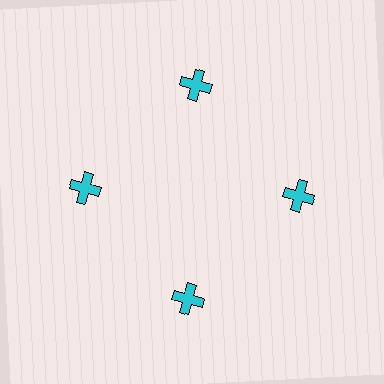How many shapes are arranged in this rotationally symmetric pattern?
There are 4 shapes, arranged in 4 groups of 1.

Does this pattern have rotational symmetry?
Yes, this pattern has 4-fold rotational symmetry. It looks the same after rotating 90 degrees around the center.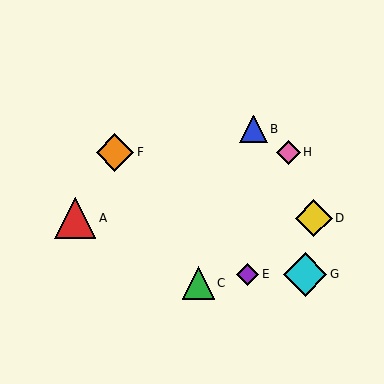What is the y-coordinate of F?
Object F is at y≈152.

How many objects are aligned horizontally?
2 objects (A, D) are aligned horizontally.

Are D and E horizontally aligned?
No, D is at y≈218 and E is at y≈274.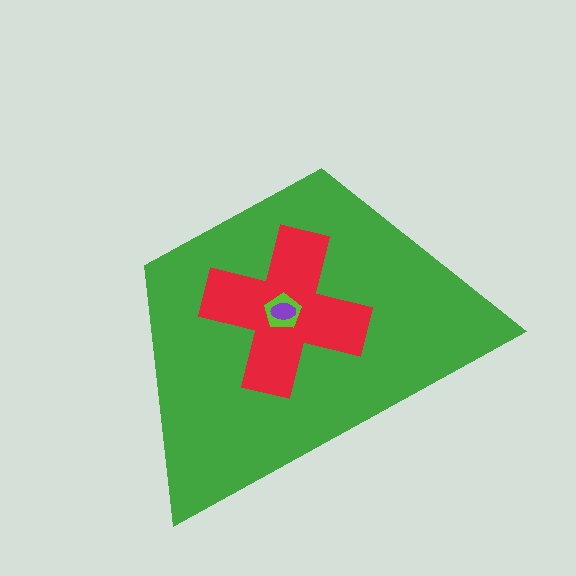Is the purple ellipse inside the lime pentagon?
Yes.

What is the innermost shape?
The purple ellipse.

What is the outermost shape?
The green trapezoid.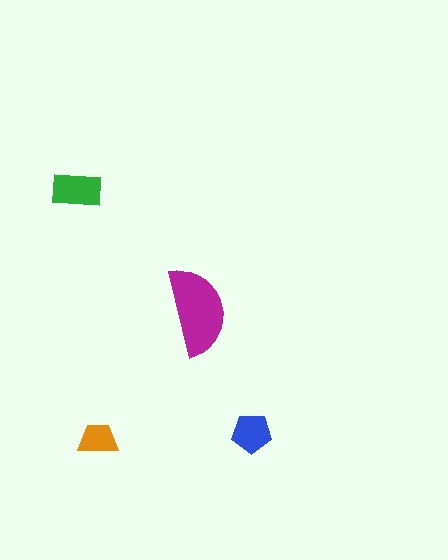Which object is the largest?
The magenta semicircle.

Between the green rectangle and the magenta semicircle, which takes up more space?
The magenta semicircle.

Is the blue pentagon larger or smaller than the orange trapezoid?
Larger.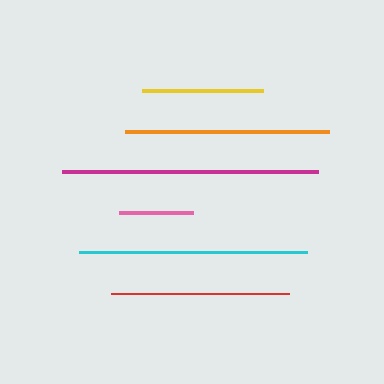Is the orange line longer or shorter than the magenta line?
The magenta line is longer than the orange line.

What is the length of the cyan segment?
The cyan segment is approximately 227 pixels long.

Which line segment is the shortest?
The pink line is the shortest at approximately 75 pixels.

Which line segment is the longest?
The magenta line is the longest at approximately 256 pixels.